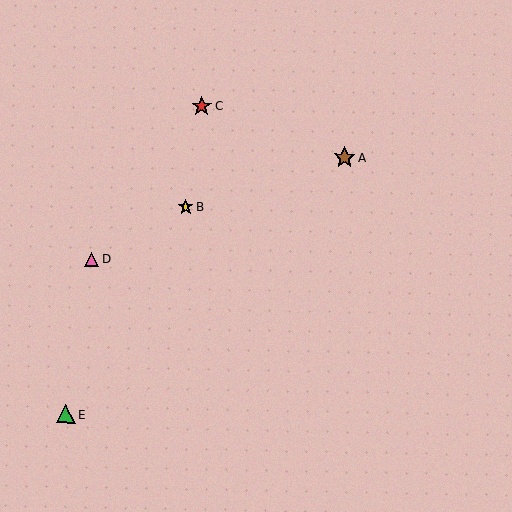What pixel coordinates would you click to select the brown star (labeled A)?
Click at (344, 157) to select the brown star A.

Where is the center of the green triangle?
The center of the green triangle is at (66, 414).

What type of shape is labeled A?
Shape A is a brown star.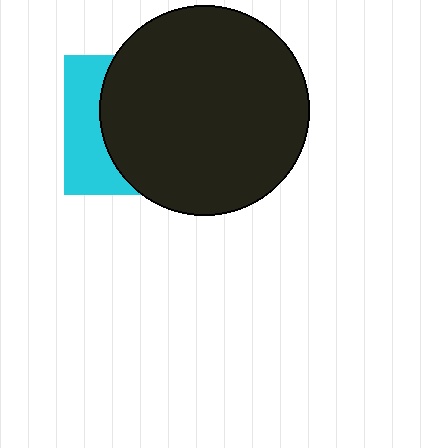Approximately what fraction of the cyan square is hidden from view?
Roughly 68% of the cyan square is hidden behind the black circle.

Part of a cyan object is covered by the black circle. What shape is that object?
It is a square.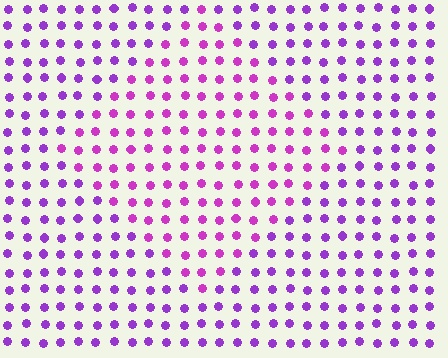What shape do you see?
I see a diamond.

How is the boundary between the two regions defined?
The boundary is defined purely by a slight shift in hue (about 25 degrees). Spacing, size, and orientation are identical on both sides.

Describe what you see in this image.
The image is filled with small purple elements in a uniform arrangement. A diamond-shaped region is visible where the elements are tinted to a slightly different hue, forming a subtle color boundary.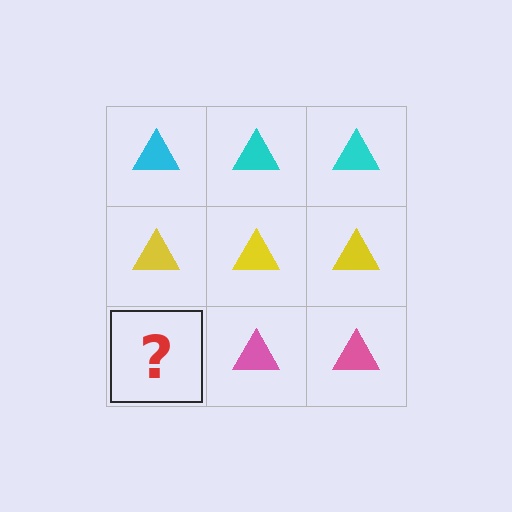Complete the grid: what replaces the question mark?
The question mark should be replaced with a pink triangle.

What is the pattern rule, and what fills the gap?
The rule is that each row has a consistent color. The gap should be filled with a pink triangle.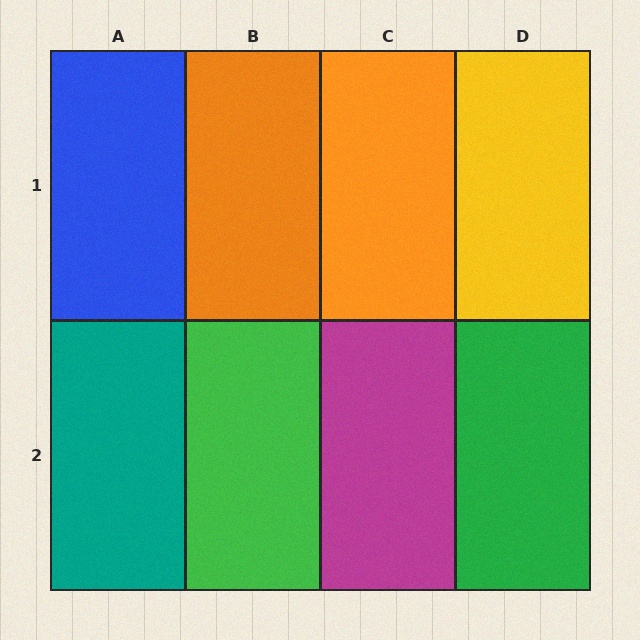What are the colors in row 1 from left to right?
Blue, orange, orange, yellow.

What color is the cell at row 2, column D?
Green.